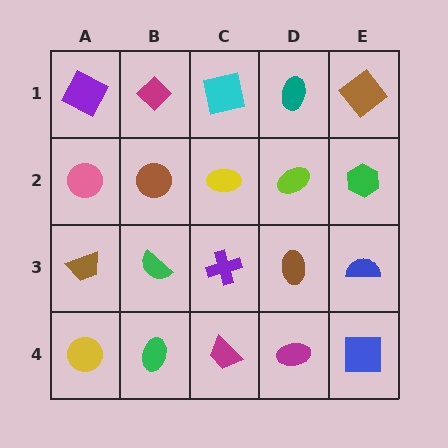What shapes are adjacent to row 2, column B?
A magenta diamond (row 1, column B), a green semicircle (row 3, column B), a pink circle (row 2, column A), a yellow ellipse (row 2, column C).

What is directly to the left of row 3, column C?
A green semicircle.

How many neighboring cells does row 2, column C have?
4.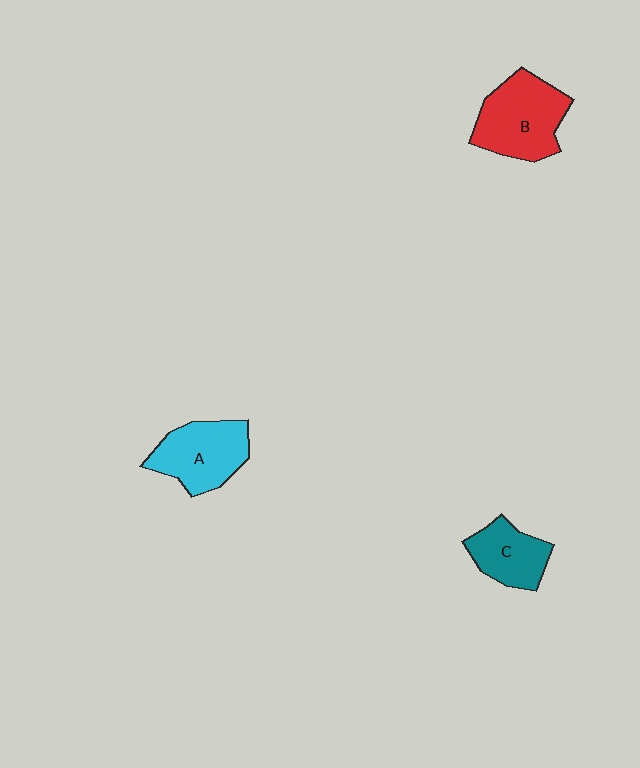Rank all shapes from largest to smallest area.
From largest to smallest: B (red), A (cyan), C (teal).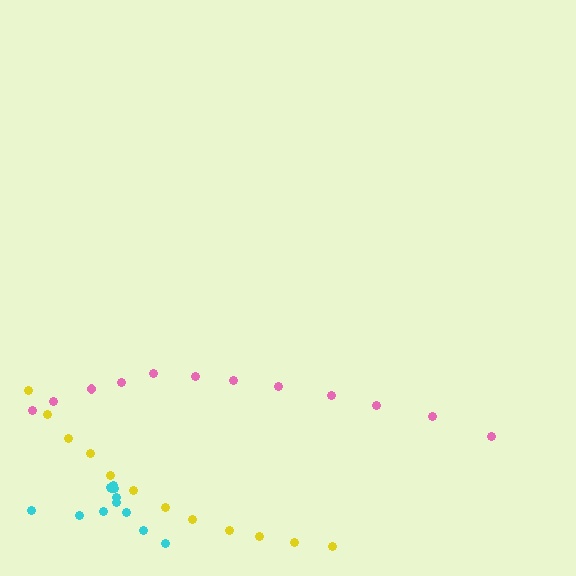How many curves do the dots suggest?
There are 3 distinct paths.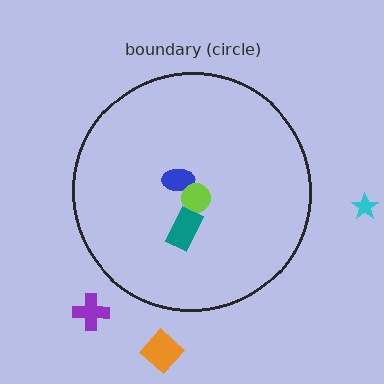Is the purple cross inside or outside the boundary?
Outside.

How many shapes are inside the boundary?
3 inside, 3 outside.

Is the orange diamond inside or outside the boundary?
Outside.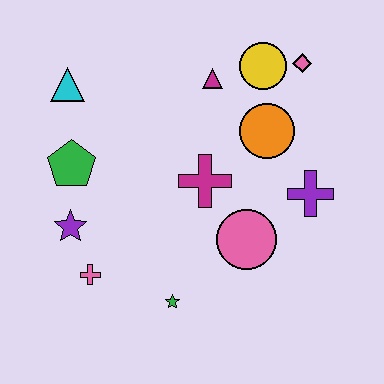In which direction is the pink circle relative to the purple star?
The pink circle is to the right of the purple star.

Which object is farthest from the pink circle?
The cyan triangle is farthest from the pink circle.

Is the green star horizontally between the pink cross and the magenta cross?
Yes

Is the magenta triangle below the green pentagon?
No